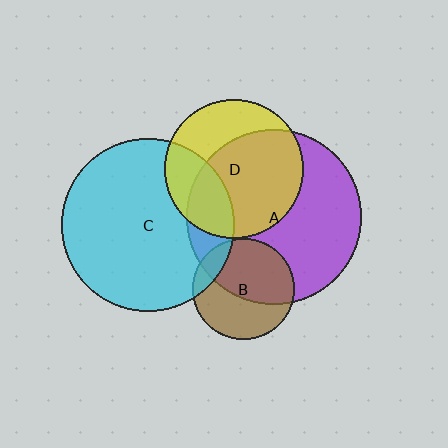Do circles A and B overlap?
Yes.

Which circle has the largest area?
Circle A (purple).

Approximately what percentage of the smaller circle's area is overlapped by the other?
Approximately 55%.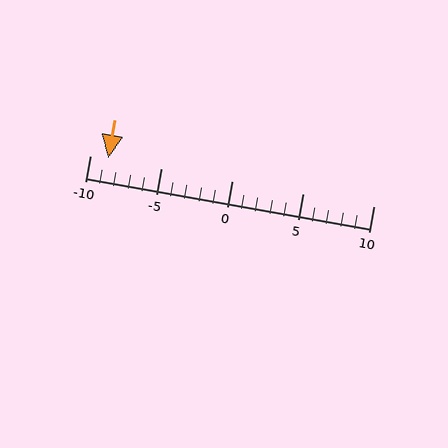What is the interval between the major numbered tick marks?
The major tick marks are spaced 5 units apart.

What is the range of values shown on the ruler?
The ruler shows values from -10 to 10.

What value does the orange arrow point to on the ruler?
The orange arrow points to approximately -9.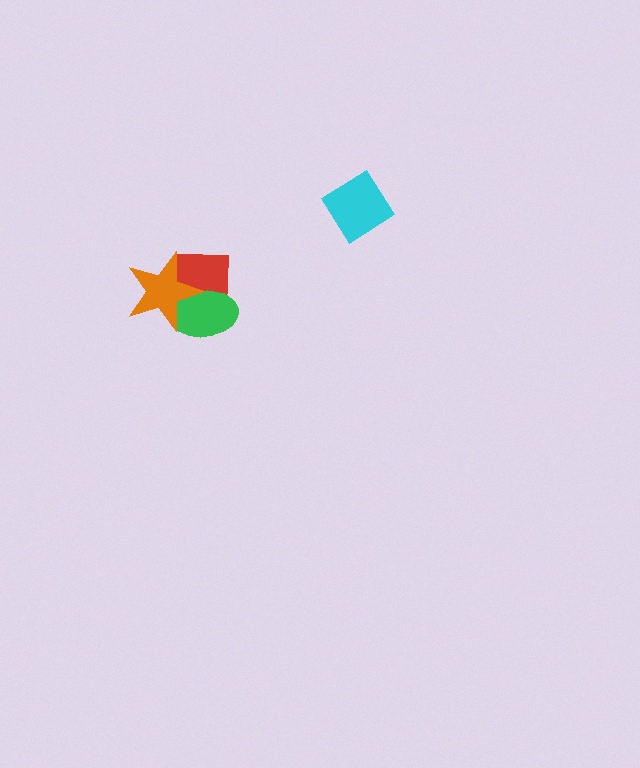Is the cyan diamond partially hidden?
No, no other shape covers it.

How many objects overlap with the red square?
2 objects overlap with the red square.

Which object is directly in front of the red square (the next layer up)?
The green ellipse is directly in front of the red square.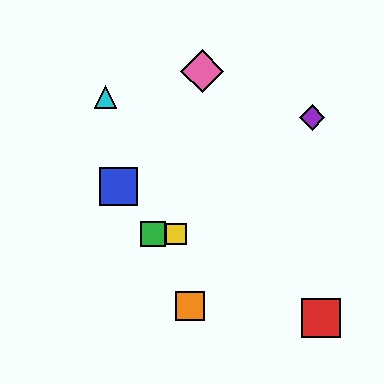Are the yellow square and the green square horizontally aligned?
Yes, both are at y≈234.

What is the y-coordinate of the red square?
The red square is at y≈318.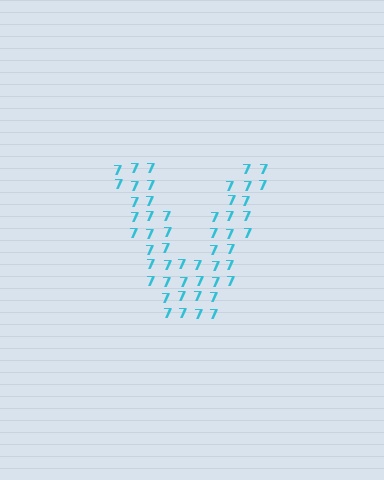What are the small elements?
The small elements are digit 7's.